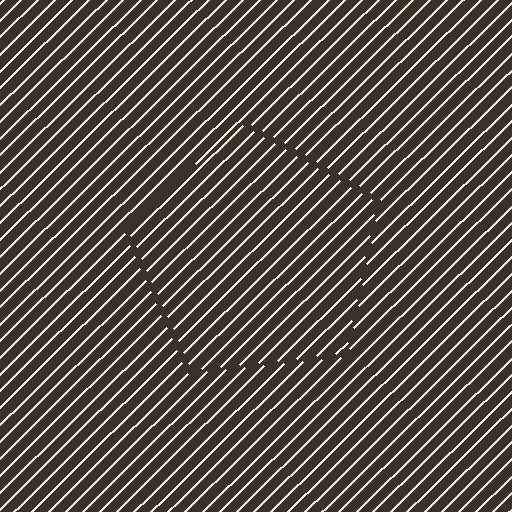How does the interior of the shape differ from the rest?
The interior of the shape contains the same grating, shifted by half a period — the contour is defined by the phase discontinuity where line-ends from the inner and outer gratings abut.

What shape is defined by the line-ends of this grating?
An illusory pentagon. The interior of the shape contains the same grating, shifted by half a period — the contour is defined by the phase discontinuity where line-ends from the inner and outer gratings abut.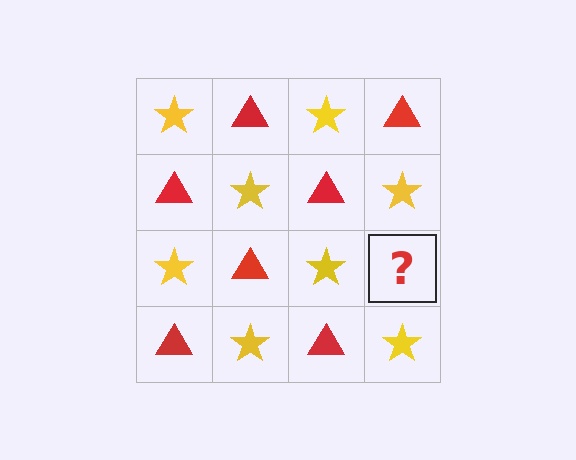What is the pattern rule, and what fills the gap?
The rule is that it alternates yellow star and red triangle in a checkerboard pattern. The gap should be filled with a red triangle.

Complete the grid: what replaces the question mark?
The question mark should be replaced with a red triangle.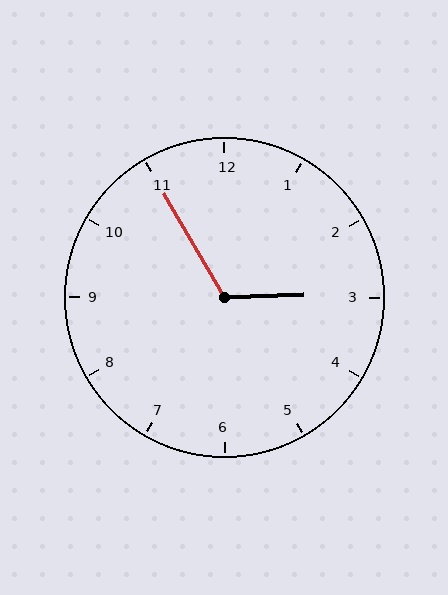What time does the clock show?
2:55.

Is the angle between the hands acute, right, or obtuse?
It is obtuse.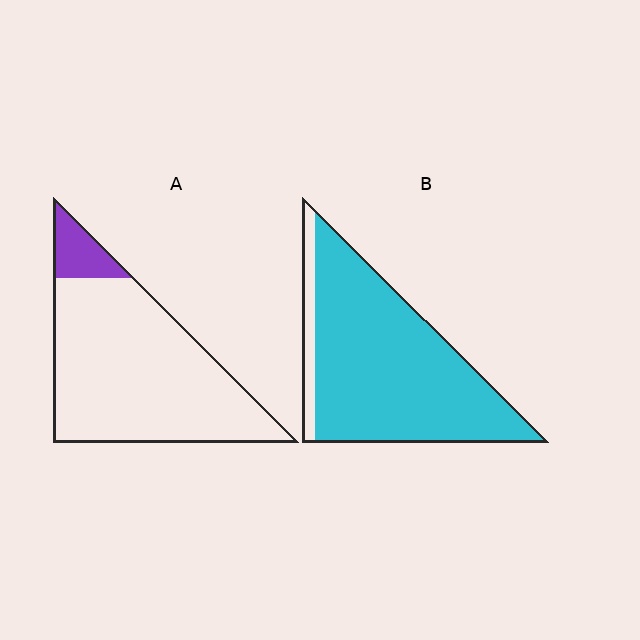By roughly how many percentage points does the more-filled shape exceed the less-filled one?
By roughly 80 percentage points (B over A).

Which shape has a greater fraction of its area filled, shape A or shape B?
Shape B.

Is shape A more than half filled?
No.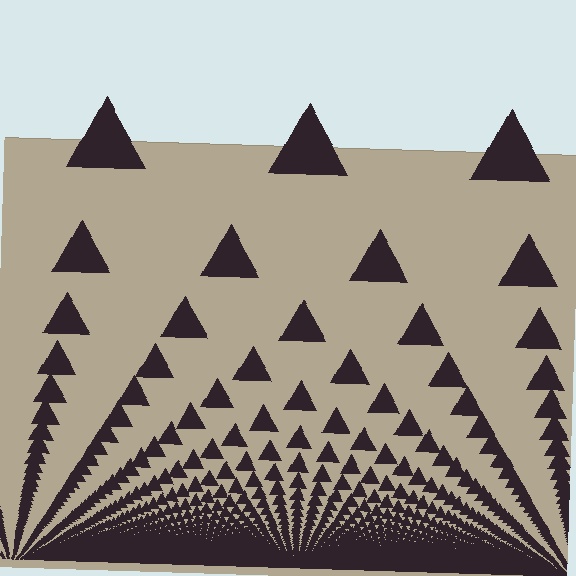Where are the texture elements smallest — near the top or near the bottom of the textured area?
Near the bottom.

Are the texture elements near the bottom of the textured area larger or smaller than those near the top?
Smaller. The gradient is inverted — elements near the bottom are smaller and denser.